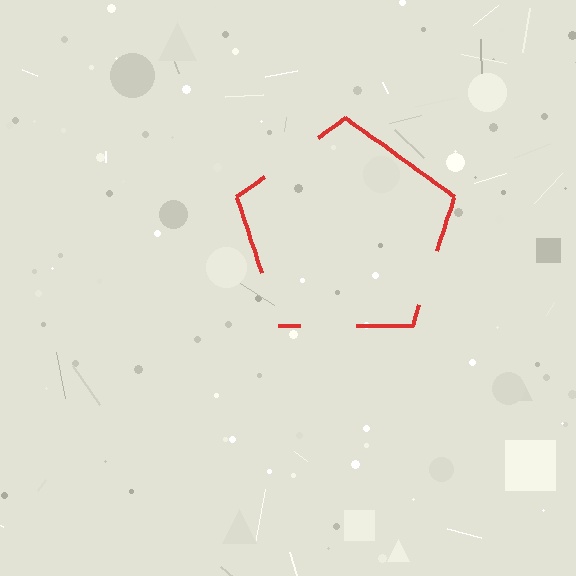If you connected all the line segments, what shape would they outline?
They would outline a pentagon.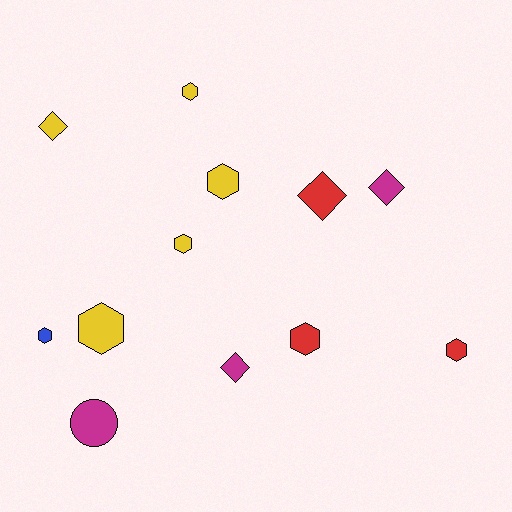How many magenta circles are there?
There is 1 magenta circle.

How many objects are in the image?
There are 12 objects.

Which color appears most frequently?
Yellow, with 5 objects.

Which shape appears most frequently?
Hexagon, with 7 objects.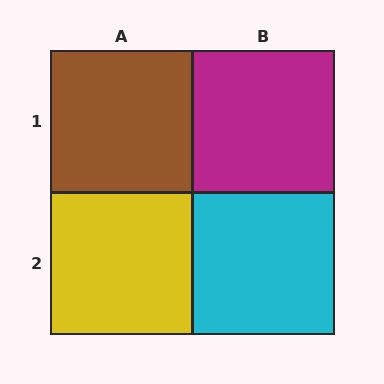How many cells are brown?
1 cell is brown.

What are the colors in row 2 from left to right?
Yellow, cyan.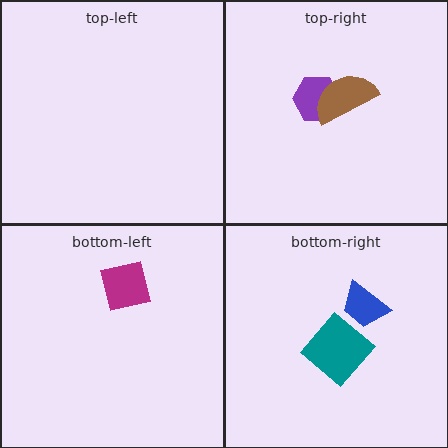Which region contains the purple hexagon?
The top-right region.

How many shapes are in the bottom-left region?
1.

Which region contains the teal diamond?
The bottom-right region.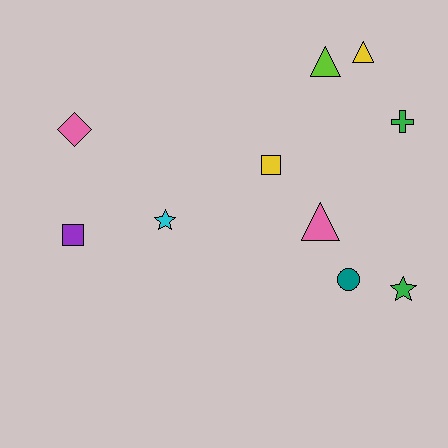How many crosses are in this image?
There is 1 cross.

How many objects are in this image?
There are 10 objects.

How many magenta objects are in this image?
There are no magenta objects.